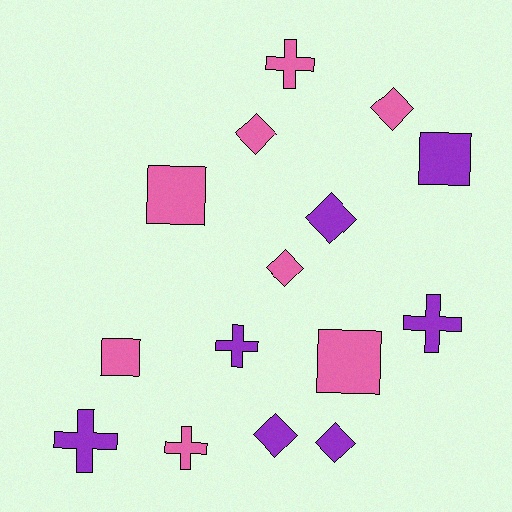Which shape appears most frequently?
Diamond, with 6 objects.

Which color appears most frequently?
Pink, with 8 objects.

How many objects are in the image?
There are 15 objects.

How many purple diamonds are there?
There are 3 purple diamonds.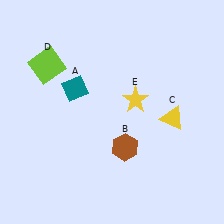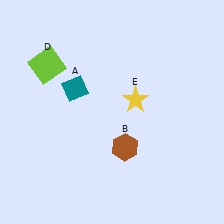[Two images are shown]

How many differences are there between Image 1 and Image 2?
There is 1 difference between the two images.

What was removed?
The yellow triangle (C) was removed in Image 2.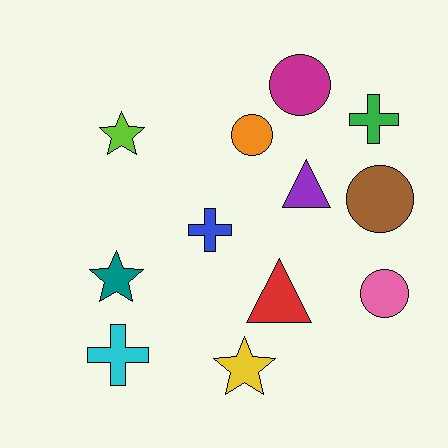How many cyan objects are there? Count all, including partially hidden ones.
There is 1 cyan object.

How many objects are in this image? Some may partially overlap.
There are 12 objects.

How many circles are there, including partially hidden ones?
There are 4 circles.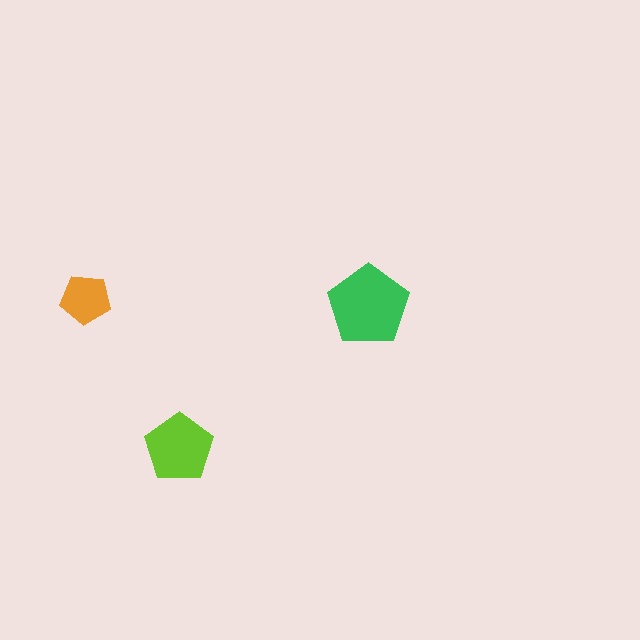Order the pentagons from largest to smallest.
the green one, the lime one, the orange one.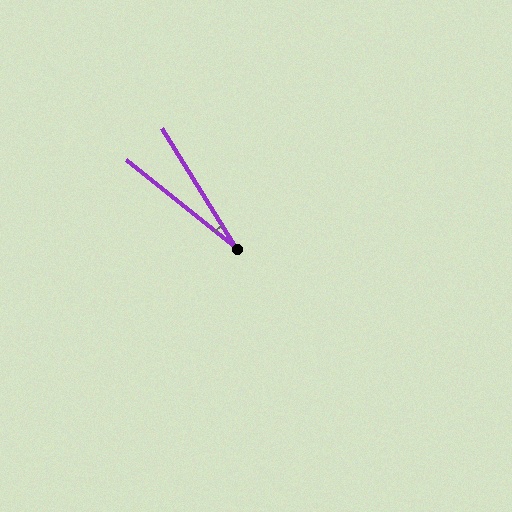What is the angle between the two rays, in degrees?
Approximately 20 degrees.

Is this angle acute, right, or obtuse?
It is acute.